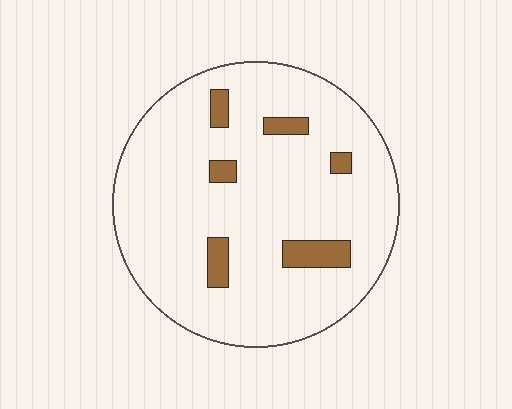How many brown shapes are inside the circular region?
6.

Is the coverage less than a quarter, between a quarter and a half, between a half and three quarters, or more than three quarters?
Less than a quarter.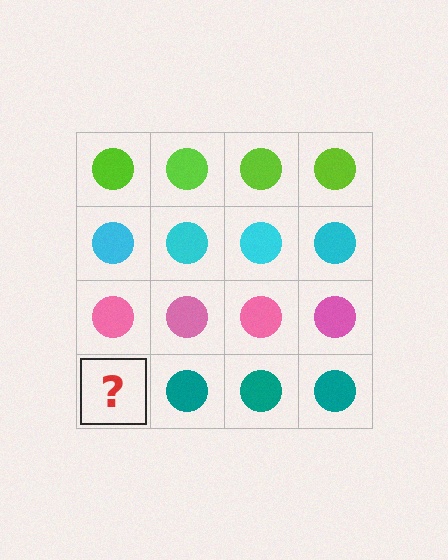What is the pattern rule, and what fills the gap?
The rule is that each row has a consistent color. The gap should be filled with a teal circle.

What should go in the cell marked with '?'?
The missing cell should contain a teal circle.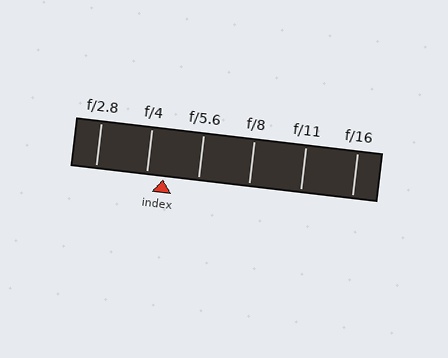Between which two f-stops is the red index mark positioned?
The index mark is between f/4 and f/5.6.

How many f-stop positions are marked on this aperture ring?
There are 6 f-stop positions marked.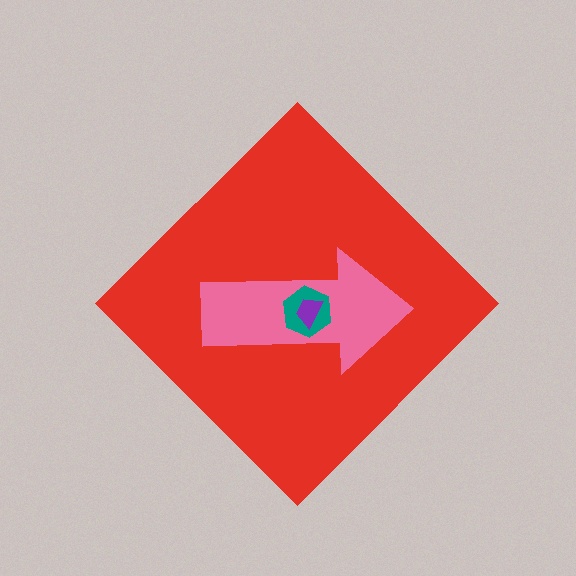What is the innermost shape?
The purple trapezoid.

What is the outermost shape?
The red diamond.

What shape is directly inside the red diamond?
The pink arrow.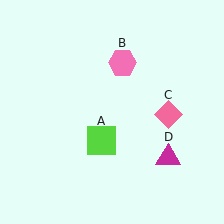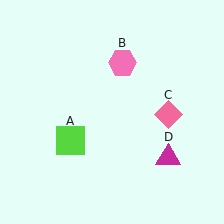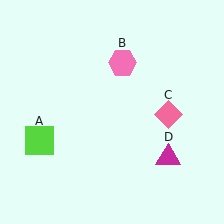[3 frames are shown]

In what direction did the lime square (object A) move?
The lime square (object A) moved left.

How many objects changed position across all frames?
1 object changed position: lime square (object A).